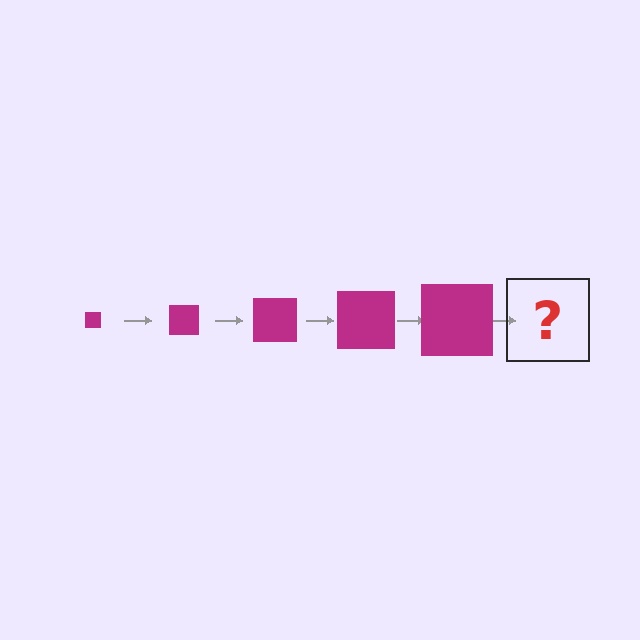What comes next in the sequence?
The next element should be a magenta square, larger than the previous one.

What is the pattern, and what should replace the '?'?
The pattern is that the square gets progressively larger each step. The '?' should be a magenta square, larger than the previous one.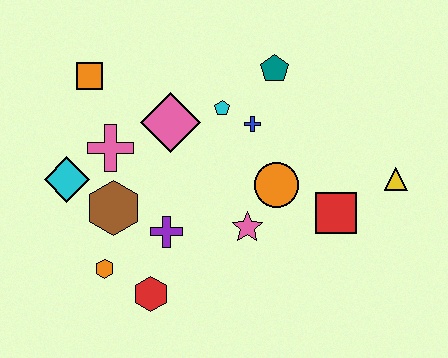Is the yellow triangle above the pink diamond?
No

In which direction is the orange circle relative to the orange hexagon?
The orange circle is to the right of the orange hexagon.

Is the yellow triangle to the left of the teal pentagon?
No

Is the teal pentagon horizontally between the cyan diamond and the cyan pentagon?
No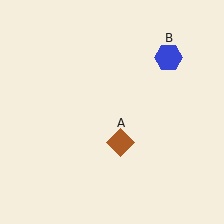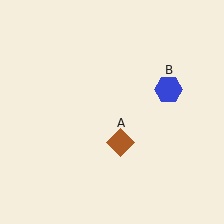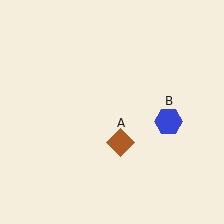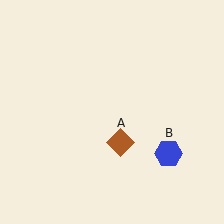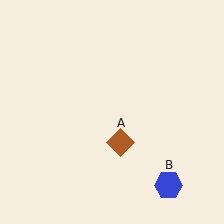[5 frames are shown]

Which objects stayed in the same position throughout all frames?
Brown diamond (object A) remained stationary.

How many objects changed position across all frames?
1 object changed position: blue hexagon (object B).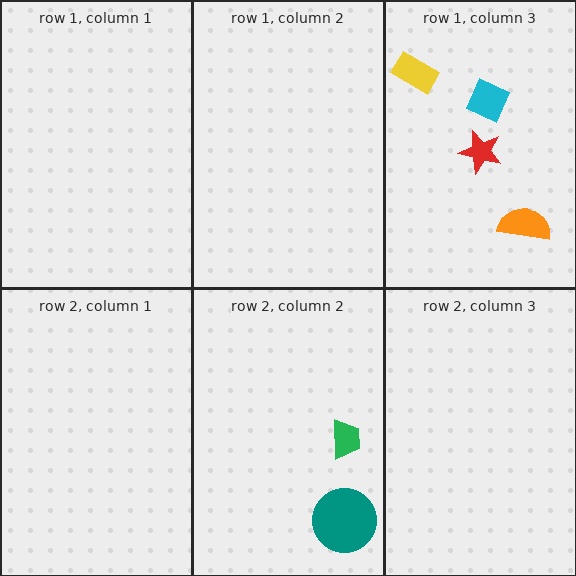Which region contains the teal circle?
The row 2, column 2 region.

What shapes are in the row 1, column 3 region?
The cyan diamond, the yellow rectangle, the orange semicircle, the red star.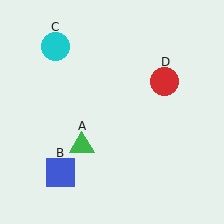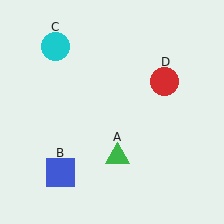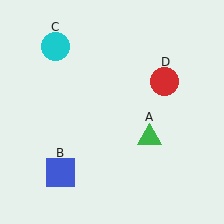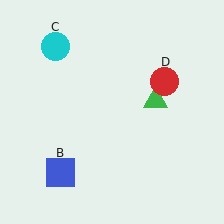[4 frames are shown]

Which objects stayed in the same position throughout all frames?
Blue square (object B) and cyan circle (object C) and red circle (object D) remained stationary.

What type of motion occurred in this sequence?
The green triangle (object A) rotated counterclockwise around the center of the scene.